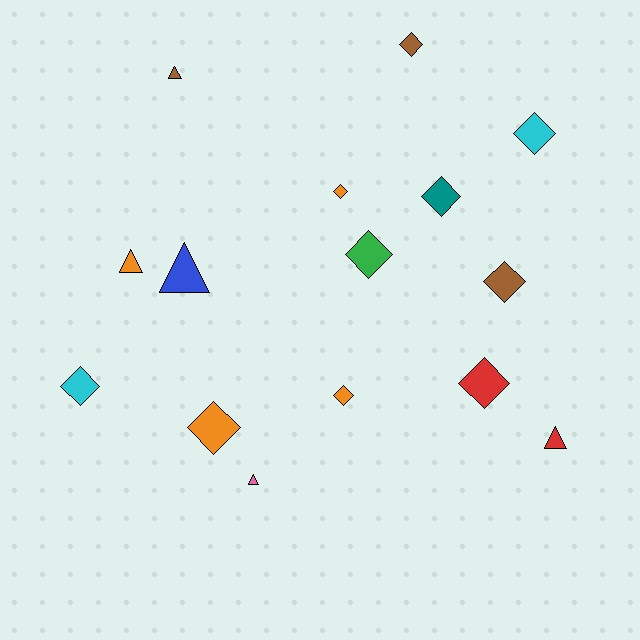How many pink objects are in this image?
There is 1 pink object.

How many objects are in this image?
There are 15 objects.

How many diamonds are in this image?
There are 10 diamonds.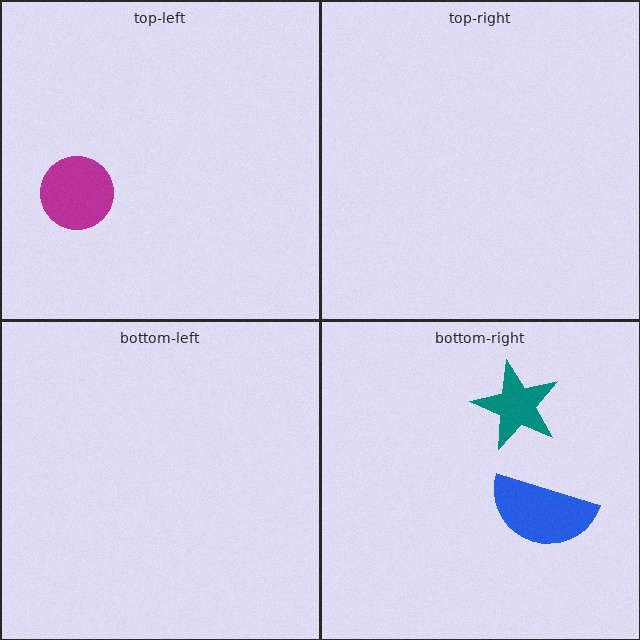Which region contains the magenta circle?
The top-left region.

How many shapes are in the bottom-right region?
2.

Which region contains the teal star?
The bottom-right region.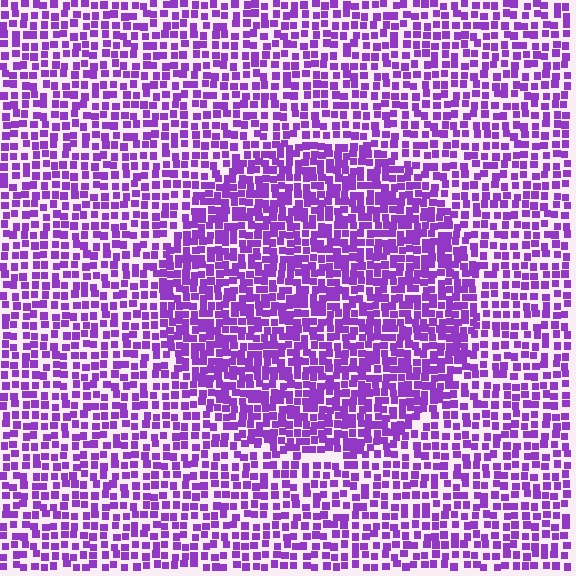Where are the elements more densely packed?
The elements are more densely packed inside the circle boundary.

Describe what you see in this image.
The image contains small purple elements arranged at two different densities. A circle-shaped region is visible where the elements are more densely packed than the surrounding area.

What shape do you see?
I see a circle.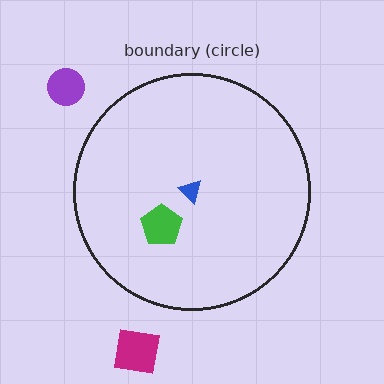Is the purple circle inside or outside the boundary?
Outside.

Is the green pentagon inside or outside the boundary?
Inside.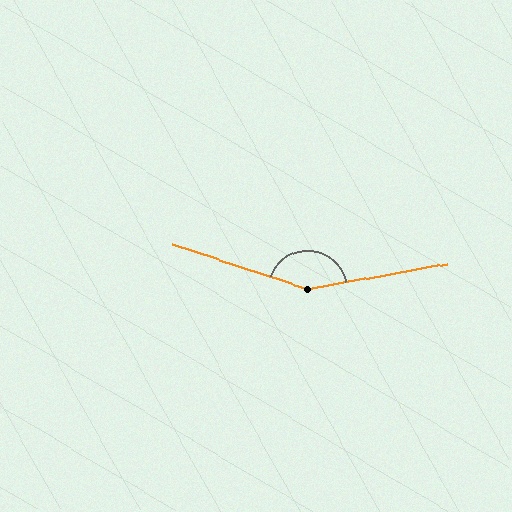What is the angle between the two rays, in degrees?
Approximately 151 degrees.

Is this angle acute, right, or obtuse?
It is obtuse.